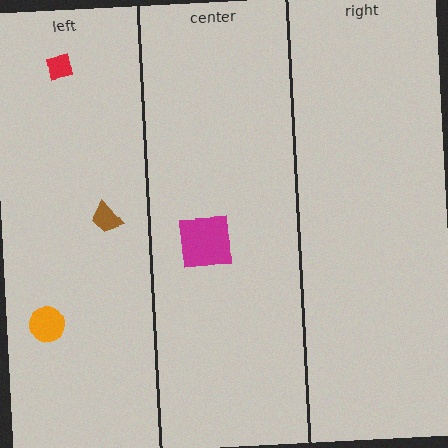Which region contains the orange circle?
The left region.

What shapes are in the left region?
The orange circle, the brown trapezoid, the red square.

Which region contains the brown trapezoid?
The left region.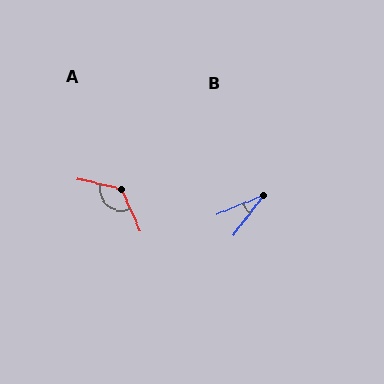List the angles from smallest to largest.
B (30°), A (127°).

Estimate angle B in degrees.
Approximately 30 degrees.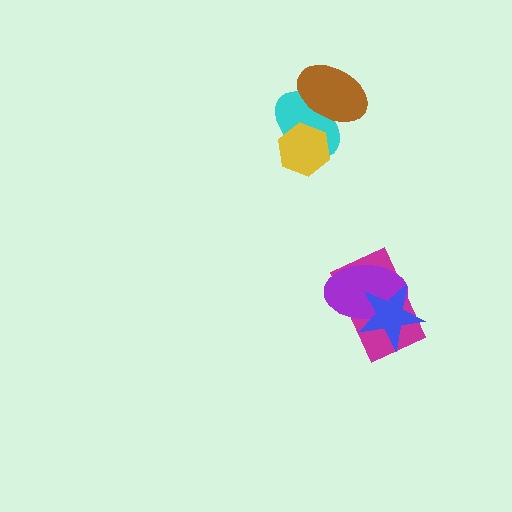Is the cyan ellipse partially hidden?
Yes, it is partially covered by another shape.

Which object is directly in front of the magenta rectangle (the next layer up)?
The purple ellipse is directly in front of the magenta rectangle.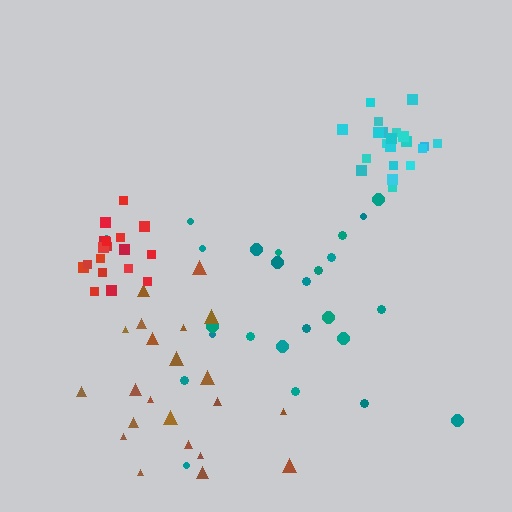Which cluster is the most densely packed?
Cyan.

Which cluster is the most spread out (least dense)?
Teal.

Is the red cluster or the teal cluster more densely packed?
Red.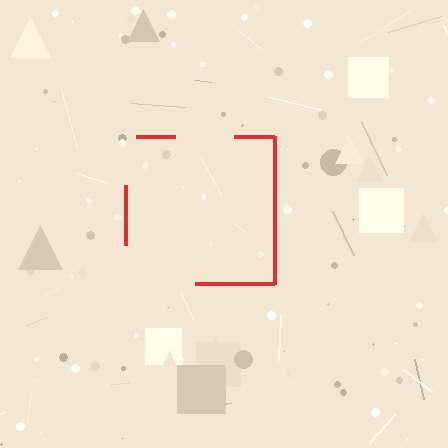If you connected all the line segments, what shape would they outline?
They would outline a square.